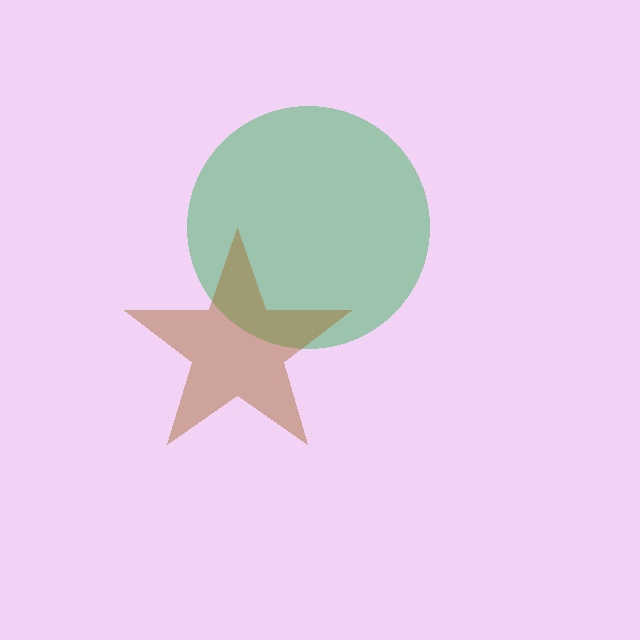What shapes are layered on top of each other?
The layered shapes are: a green circle, a brown star.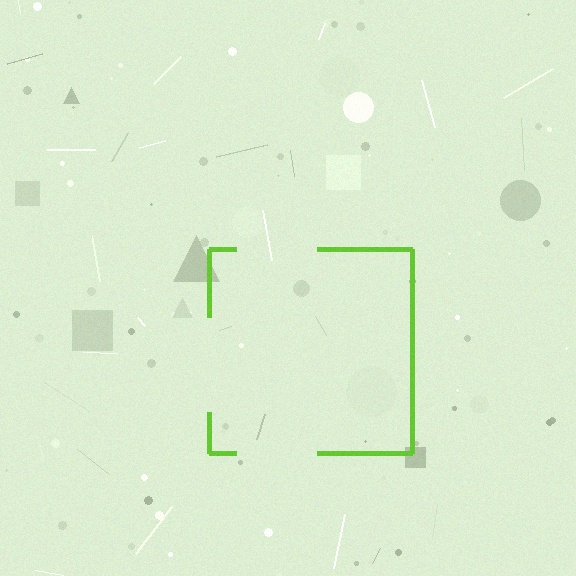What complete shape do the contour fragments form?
The contour fragments form a square.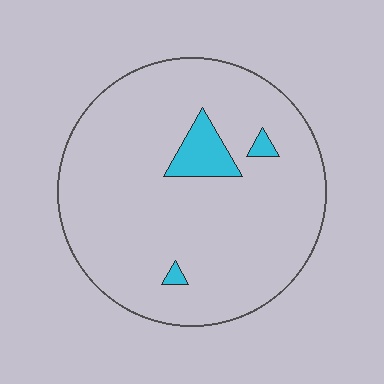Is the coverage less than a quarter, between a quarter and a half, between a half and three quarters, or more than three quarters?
Less than a quarter.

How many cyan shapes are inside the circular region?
3.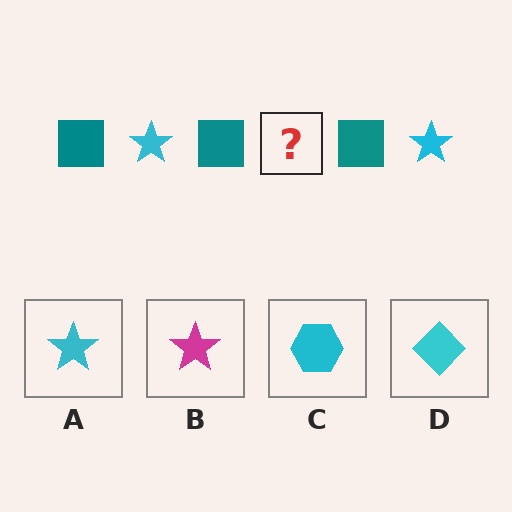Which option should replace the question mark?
Option A.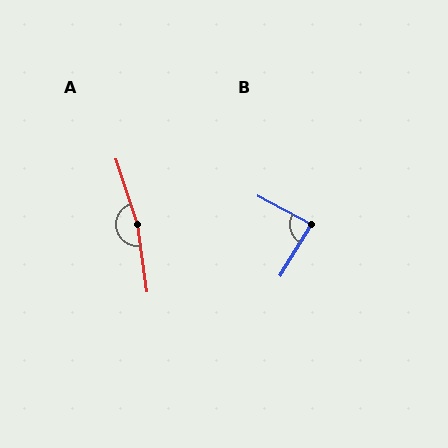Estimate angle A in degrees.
Approximately 170 degrees.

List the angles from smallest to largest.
B (86°), A (170°).